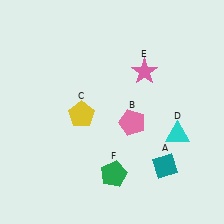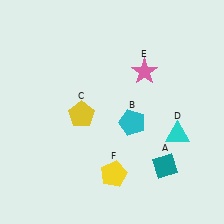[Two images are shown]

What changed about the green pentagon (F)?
In Image 1, F is green. In Image 2, it changed to yellow.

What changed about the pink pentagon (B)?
In Image 1, B is pink. In Image 2, it changed to cyan.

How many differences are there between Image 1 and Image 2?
There are 2 differences between the two images.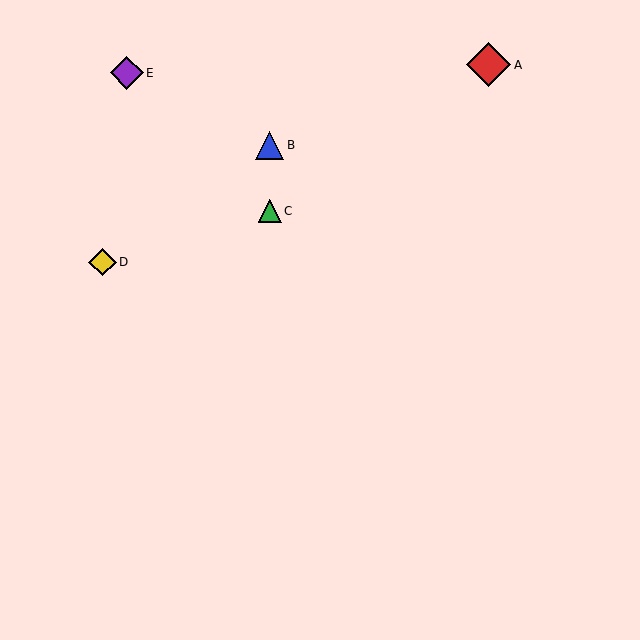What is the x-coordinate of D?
Object D is at x≈103.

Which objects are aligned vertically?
Objects B, C are aligned vertically.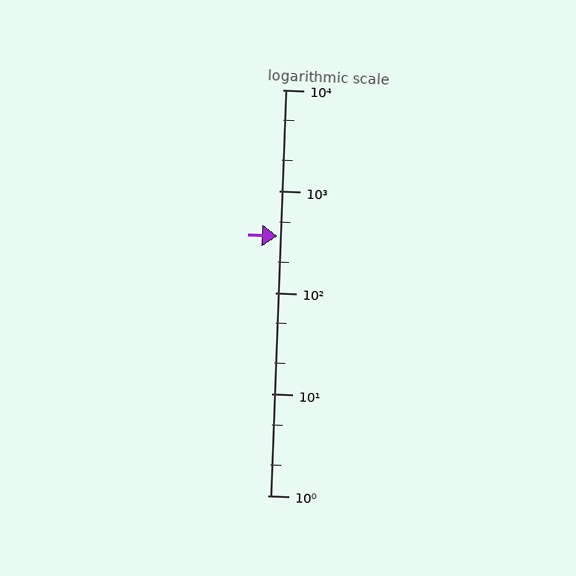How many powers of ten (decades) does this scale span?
The scale spans 4 decades, from 1 to 10000.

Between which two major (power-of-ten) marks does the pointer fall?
The pointer is between 100 and 1000.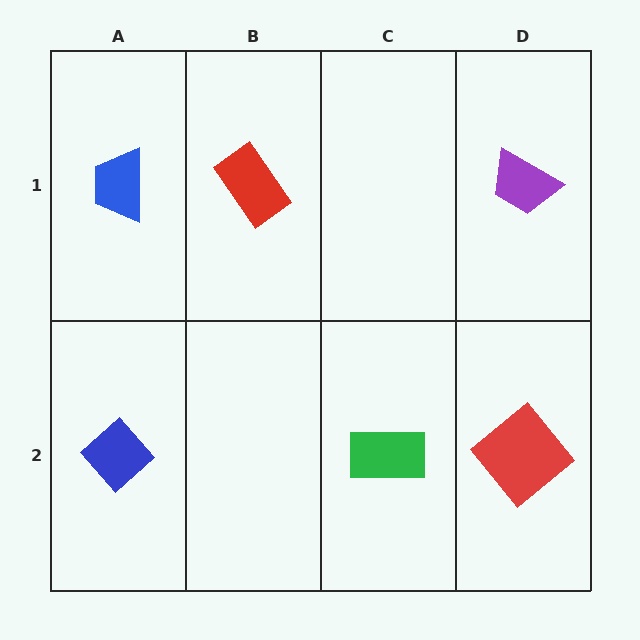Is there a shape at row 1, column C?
No, that cell is empty.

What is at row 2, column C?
A green rectangle.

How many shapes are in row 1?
3 shapes.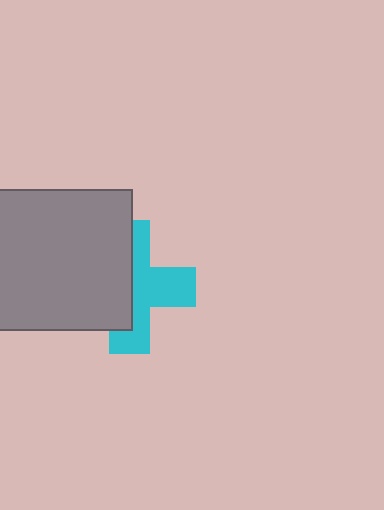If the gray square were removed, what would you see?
You would see the complete cyan cross.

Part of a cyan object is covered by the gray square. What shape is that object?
It is a cross.